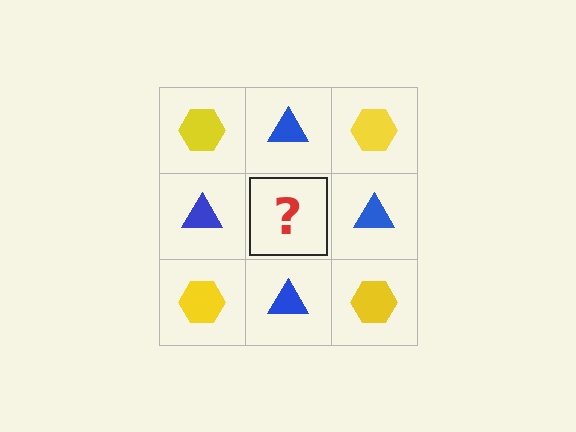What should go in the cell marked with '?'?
The missing cell should contain a yellow hexagon.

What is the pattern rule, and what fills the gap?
The rule is that it alternates yellow hexagon and blue triangle in a checkerboard pattern. The gap should be filled with a yellow hexagon.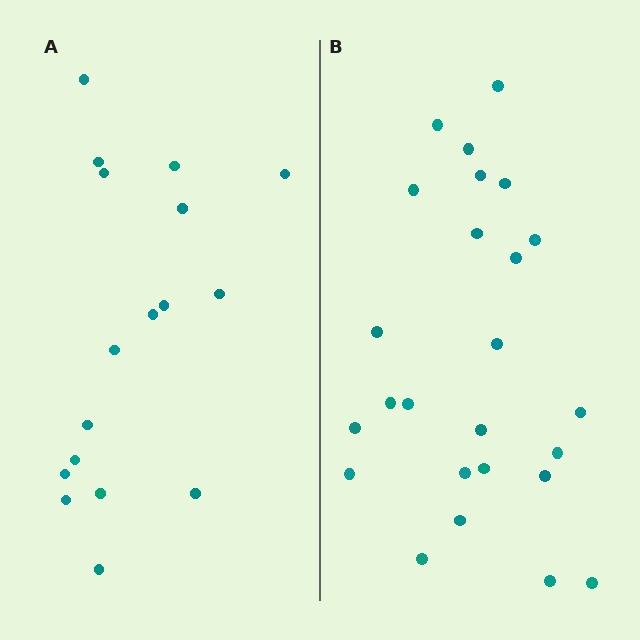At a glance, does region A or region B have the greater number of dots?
Region B (the right region) has more dots.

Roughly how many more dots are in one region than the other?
Region B has roughly 8 or so more dots than region A.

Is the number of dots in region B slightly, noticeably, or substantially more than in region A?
Region B has substantially more. The ratio is roughly 1.5 to 1.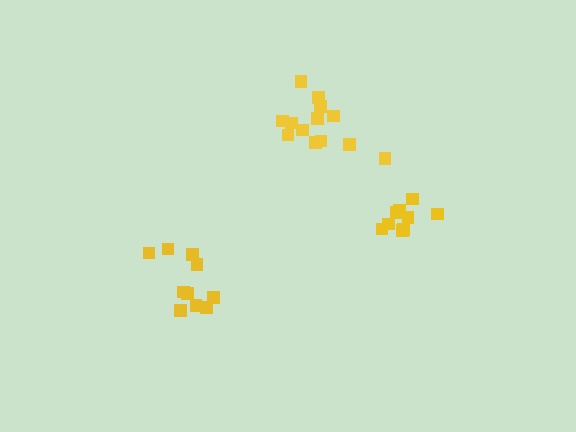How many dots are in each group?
Group 1: 9 dots, Group 2: 11 dots, Group 3: 13 dots (33 total).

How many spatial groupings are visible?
There are 3 spatial groupings.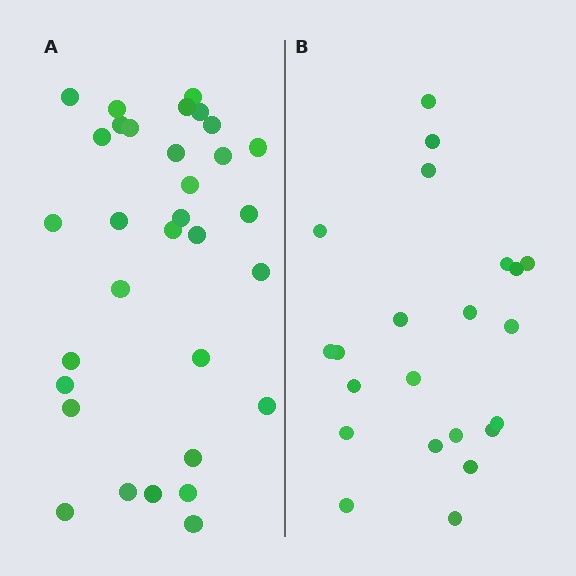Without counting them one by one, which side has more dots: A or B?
Region A (the left region) has more dots.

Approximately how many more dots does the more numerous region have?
Region A has roughly 10 or so more dots than region B.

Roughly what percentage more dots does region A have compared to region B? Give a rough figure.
About 45% more.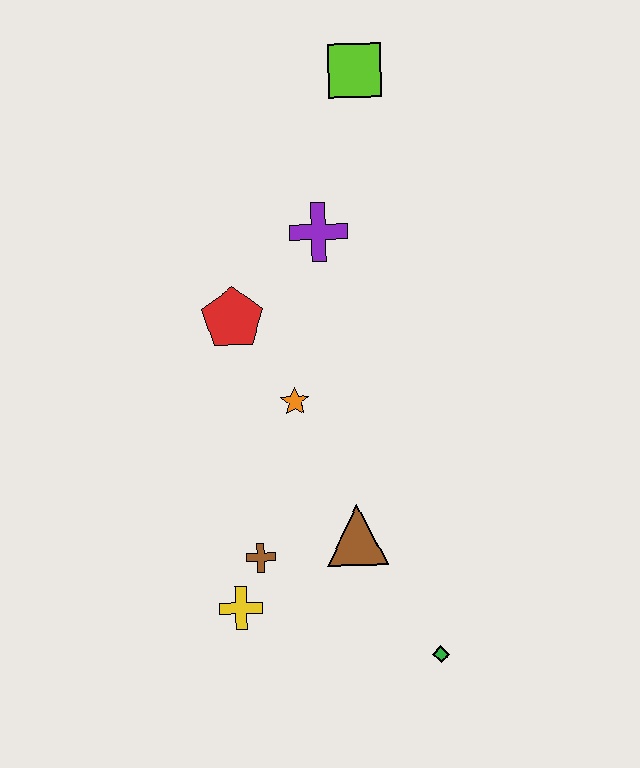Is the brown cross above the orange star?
No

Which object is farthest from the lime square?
The green diamond is farthest from the lime square.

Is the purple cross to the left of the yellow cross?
No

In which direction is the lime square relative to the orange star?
The lime square is above the orange star.